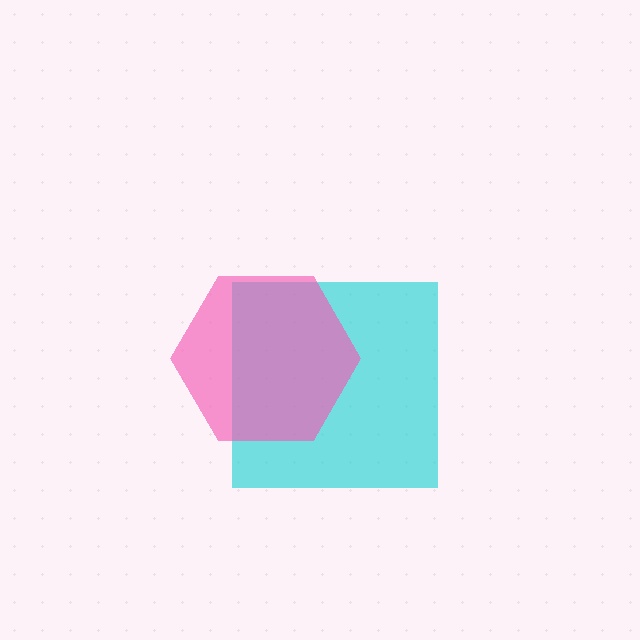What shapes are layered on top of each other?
The layered shapes are: a cyan square, a pink hexagon.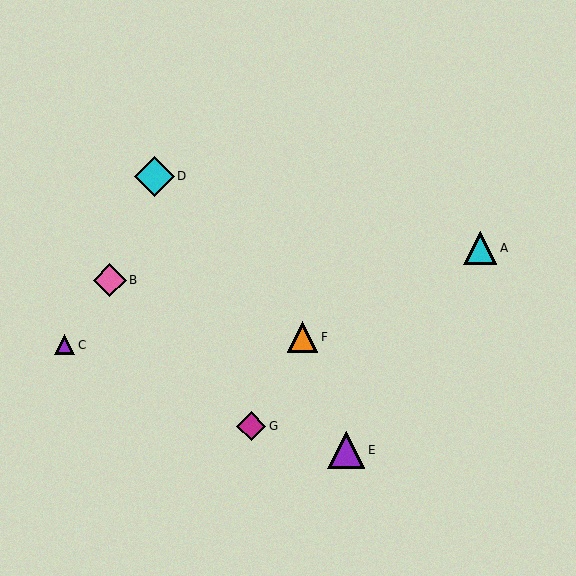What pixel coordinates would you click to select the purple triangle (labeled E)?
Click at (346, 450) to select the purple triangle E.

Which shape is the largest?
The cyan diamond (labeled D) is the largest.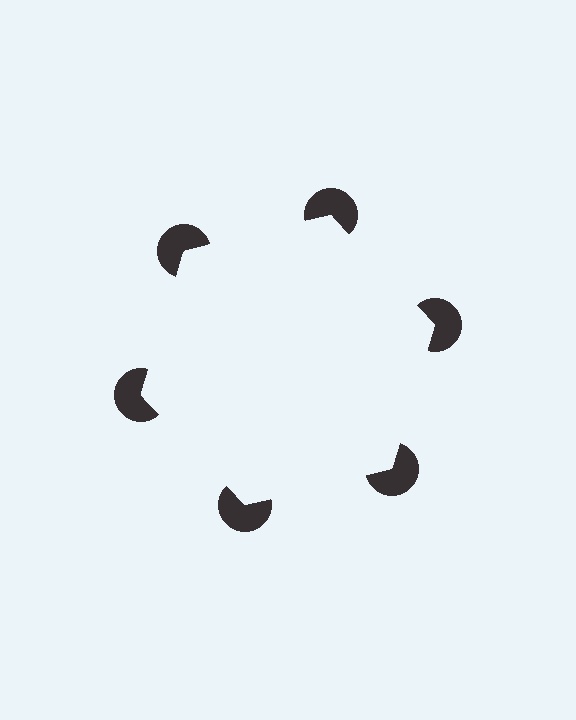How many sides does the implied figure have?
6 sides.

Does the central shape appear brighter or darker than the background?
It typically appears slightly brighter than the background, even though no actual brightness change is drawn.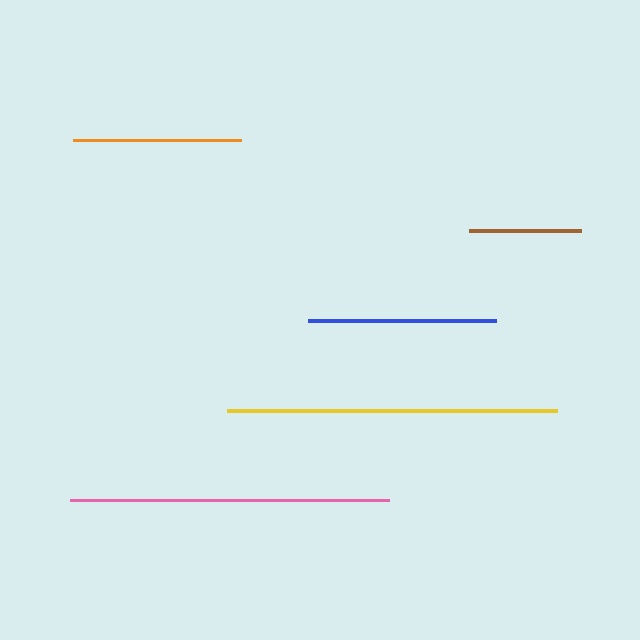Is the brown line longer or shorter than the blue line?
The blue line is longer than the brown line.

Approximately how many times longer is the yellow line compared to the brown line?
The yellow line is approximately 2.9 times the length of the brown line.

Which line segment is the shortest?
The brown line is the shortest at approximately 112 pixels.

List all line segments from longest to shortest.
From longest to shortest: yellow, pink, blue, orange, brown.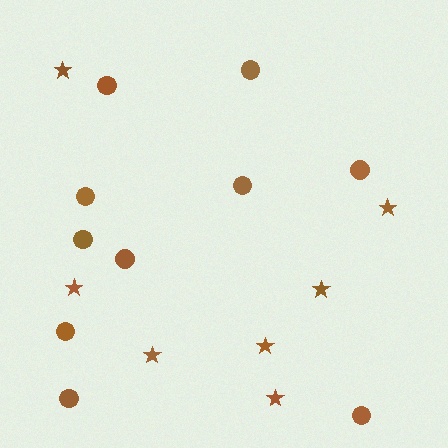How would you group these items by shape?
There are 2 groups: one group of stars (7) and one group of circles (10).